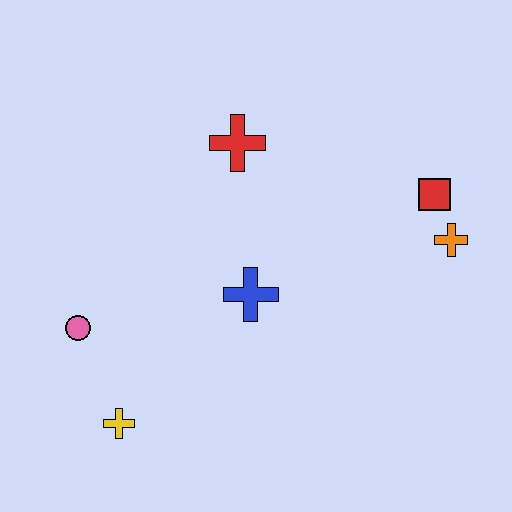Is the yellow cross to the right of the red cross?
No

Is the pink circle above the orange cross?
No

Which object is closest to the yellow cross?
The pink circle is closest to the yellow cross.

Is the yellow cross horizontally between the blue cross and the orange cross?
No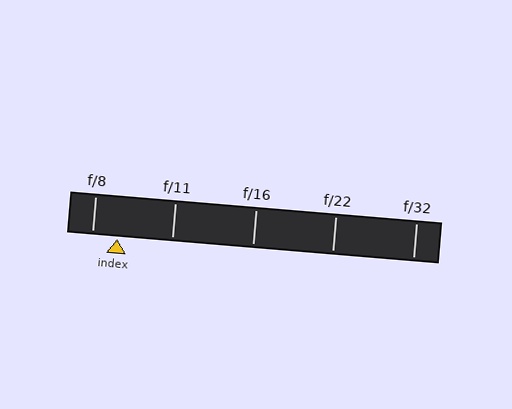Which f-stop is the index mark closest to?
The index mark is closest to f/8.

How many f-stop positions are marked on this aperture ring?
There are 5 f-stop positions marked.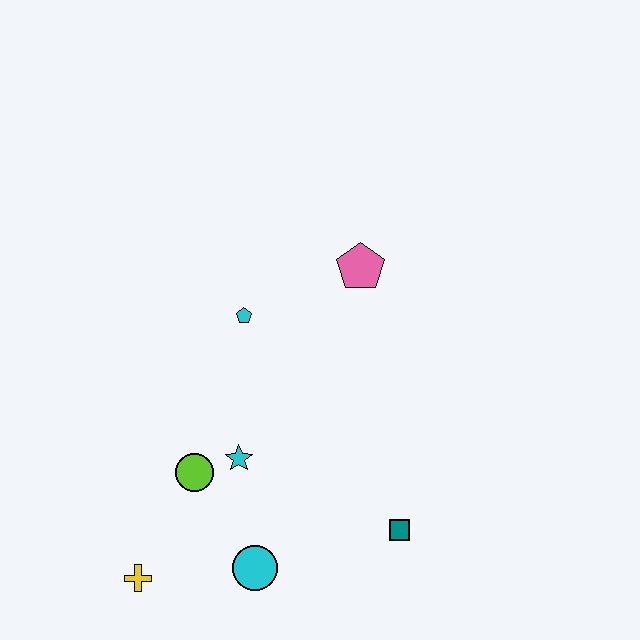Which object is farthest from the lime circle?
The pink pentagon is farthest from the lime circle.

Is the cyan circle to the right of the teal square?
No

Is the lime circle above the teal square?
Yes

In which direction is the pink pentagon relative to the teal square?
The pink pentagon is above the teal square.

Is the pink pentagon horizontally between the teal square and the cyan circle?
Yes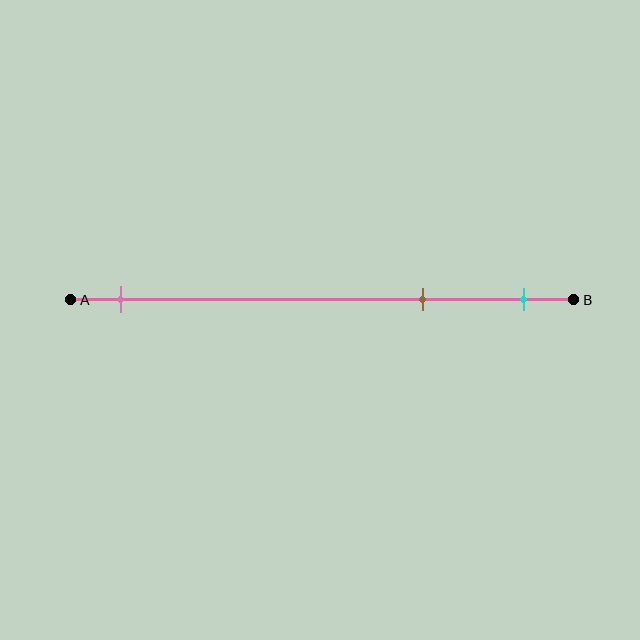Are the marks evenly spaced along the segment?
No, the marks are not evenly spaced.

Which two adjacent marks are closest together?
The brown and cyan marks are the closest adjacent pair.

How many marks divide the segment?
There are 3 marks dividing the segment.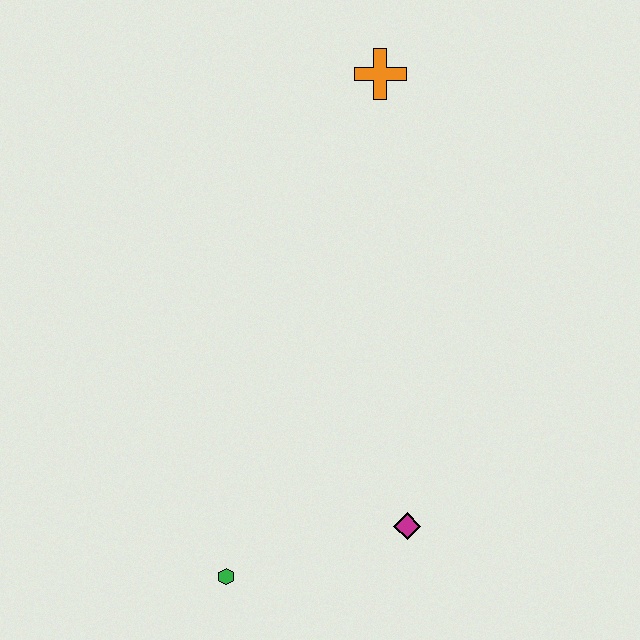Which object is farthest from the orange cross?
The green hexagon is farthest from the orange cross.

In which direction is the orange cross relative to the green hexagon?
The orange cross is above the green hexagon.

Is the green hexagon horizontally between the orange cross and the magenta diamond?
No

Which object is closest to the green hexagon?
The magenta diamond is closest to the green hexagon.